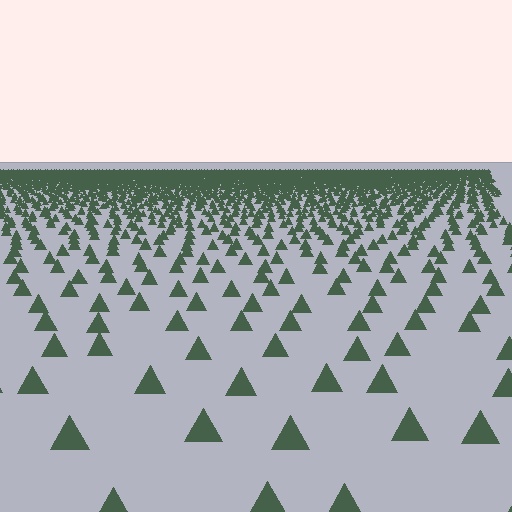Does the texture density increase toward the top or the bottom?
Density increases toward the top.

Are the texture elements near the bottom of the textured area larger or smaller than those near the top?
Larger. Near the bottom, elements are closer to the viewer and appear at a bigger on-screen size.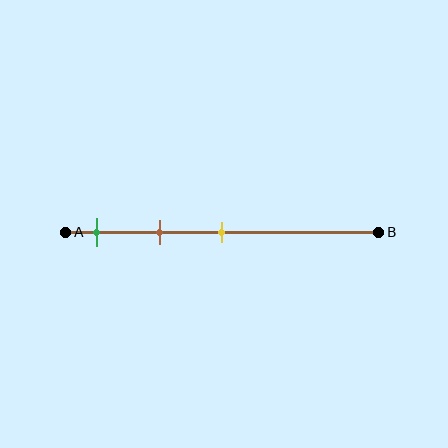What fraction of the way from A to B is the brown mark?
The brown mark is approximately 30% (0.3) of the way from A to B.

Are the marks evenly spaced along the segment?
Yes, the marks are approximately evenly spaced.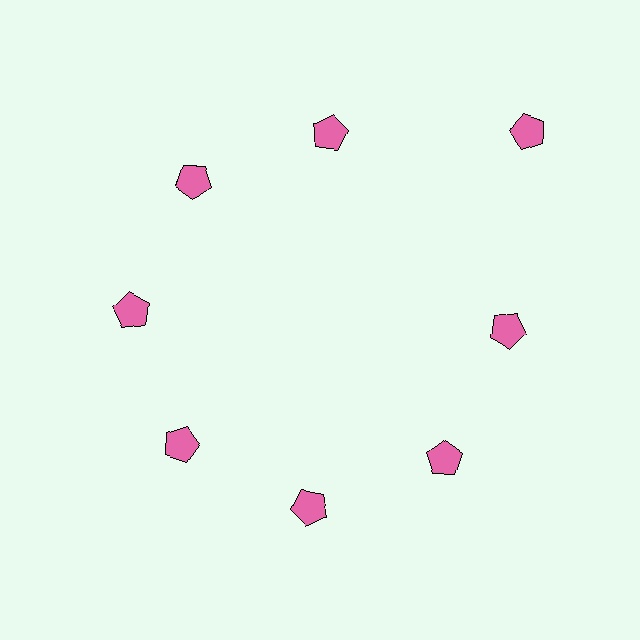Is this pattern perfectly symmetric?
No. The 8 pink pentagons are arranged in a ring, but one element near the 2 o'clock position is pushed outward from the center, breaking the 8-fold rotational symmetry.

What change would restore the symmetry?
The symmetry would be restored by moving it inward, back onto the ring so that all 8 pentagons sit at equal angles and equal distance from the center.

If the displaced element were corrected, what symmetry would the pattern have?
It would have 8-fold rotational symmetry — the pattern would map onto itself every 45 degrees.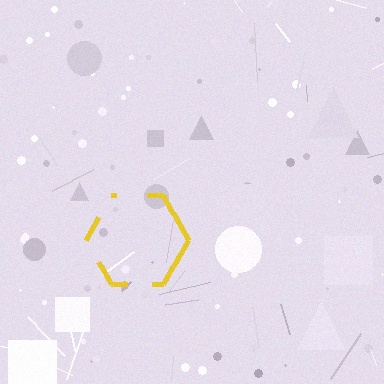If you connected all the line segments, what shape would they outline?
They would outline a hexagon.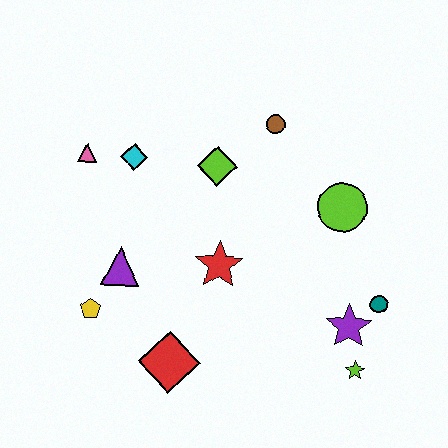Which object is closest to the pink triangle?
The cyan diamond is closest to the pink triangle.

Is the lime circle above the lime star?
Yes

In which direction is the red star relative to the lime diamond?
The red star is below the lime diamond.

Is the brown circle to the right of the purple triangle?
Yes